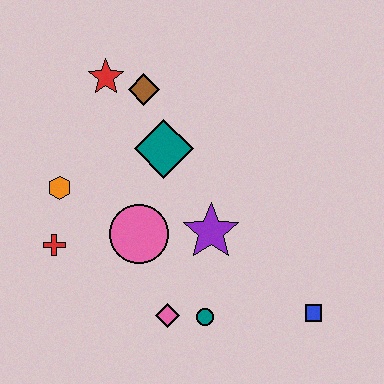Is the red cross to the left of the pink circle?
Yes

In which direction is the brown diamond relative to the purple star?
The brown diamond is above the purple star.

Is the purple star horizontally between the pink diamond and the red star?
No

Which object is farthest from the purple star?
The red star is farthest from the purple star.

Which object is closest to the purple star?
The pink circle is closest to the purple star.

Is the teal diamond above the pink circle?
Yes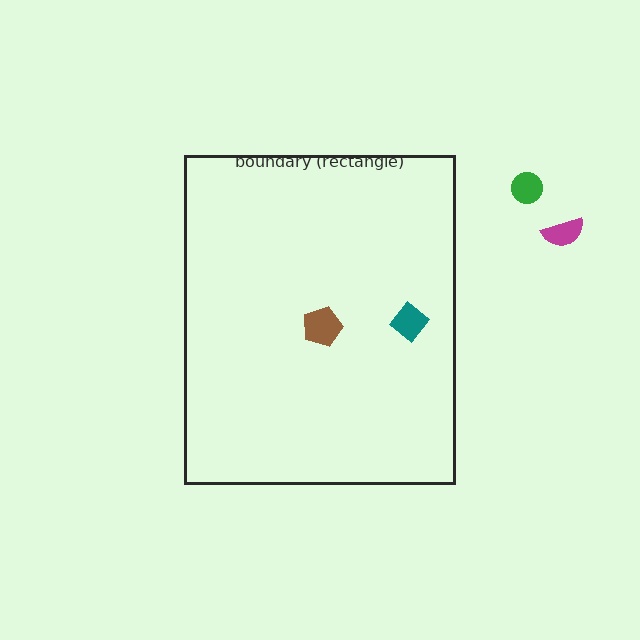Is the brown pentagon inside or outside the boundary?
Inside.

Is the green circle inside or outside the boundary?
Outside.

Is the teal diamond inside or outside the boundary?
Inside.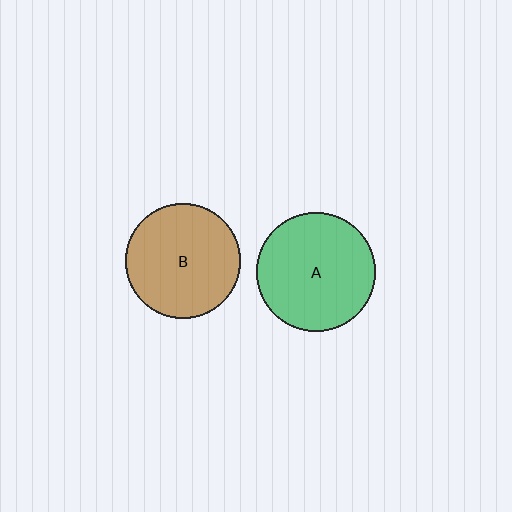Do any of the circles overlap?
No, none of the circles overlap.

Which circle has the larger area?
Circle A (green).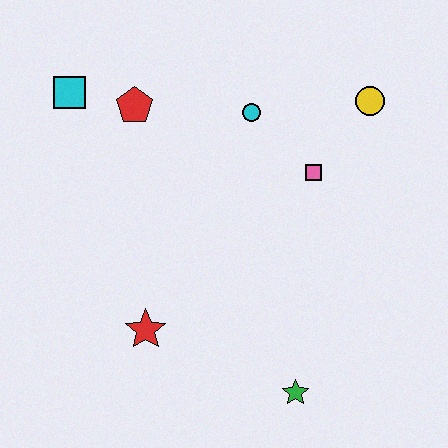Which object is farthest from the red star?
The yellow circle is farthest from the red star.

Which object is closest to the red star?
The green star is closest to the red star.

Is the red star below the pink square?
Yes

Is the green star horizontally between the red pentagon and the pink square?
Yes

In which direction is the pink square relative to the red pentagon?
The pink square is to the right of the red pentagon.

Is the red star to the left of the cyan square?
No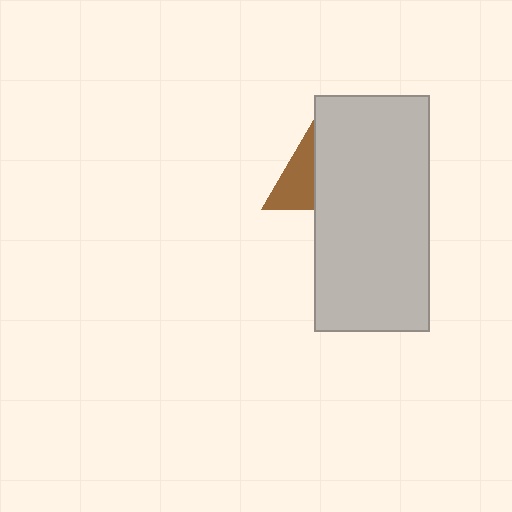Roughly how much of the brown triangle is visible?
A small part of it is visible (roughly 36%).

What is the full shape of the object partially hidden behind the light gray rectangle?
The partially hidden object is a brown triangle.